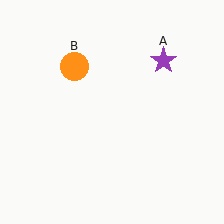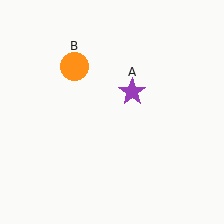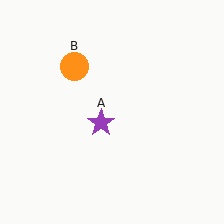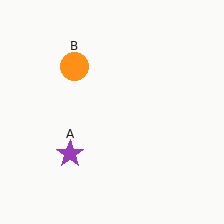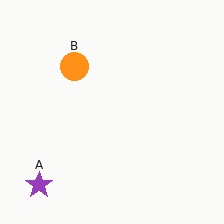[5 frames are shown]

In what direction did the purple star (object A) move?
The purple star (object A) moved down and to the left.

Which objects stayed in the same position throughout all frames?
Orange circle (object B) remained stationary.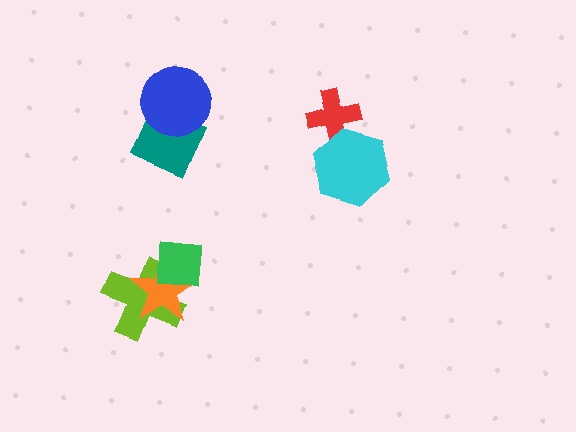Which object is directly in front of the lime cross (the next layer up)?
The orange star is directly in front of the lime cross.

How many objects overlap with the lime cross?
2 objects overlap with the lime cross.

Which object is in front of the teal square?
The blue circle is in front of the teal square.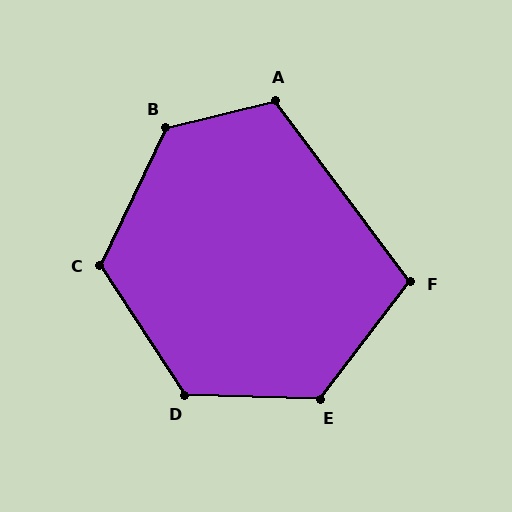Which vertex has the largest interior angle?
B, at approximately 130 degrees.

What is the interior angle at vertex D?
Approximately 125 degrees (obtuse).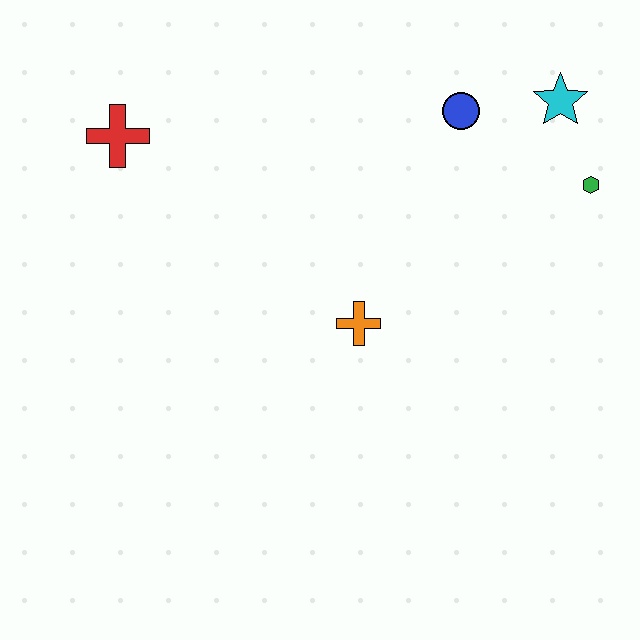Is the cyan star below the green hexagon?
No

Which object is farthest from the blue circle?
The red cross is farthest from the blue circle.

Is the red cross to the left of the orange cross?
Yes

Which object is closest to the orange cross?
The blue circle is closest to the orange cross.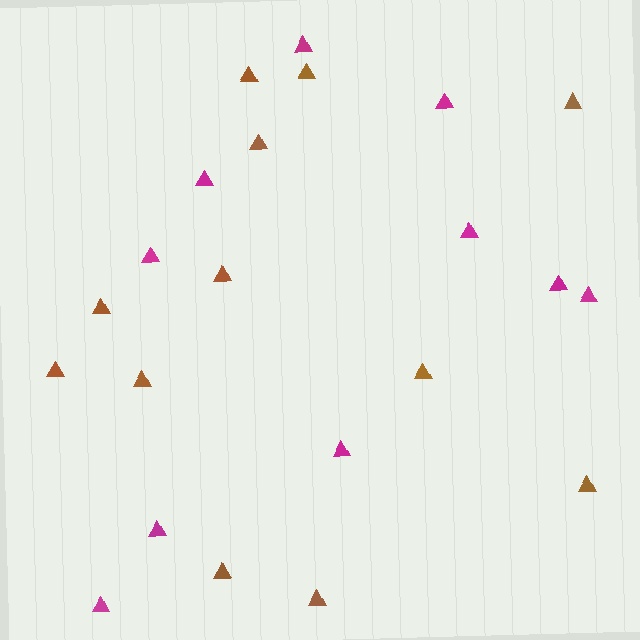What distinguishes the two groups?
There are 2 groups: one group of magenta triangles (10) and one group of brown triangles (12).